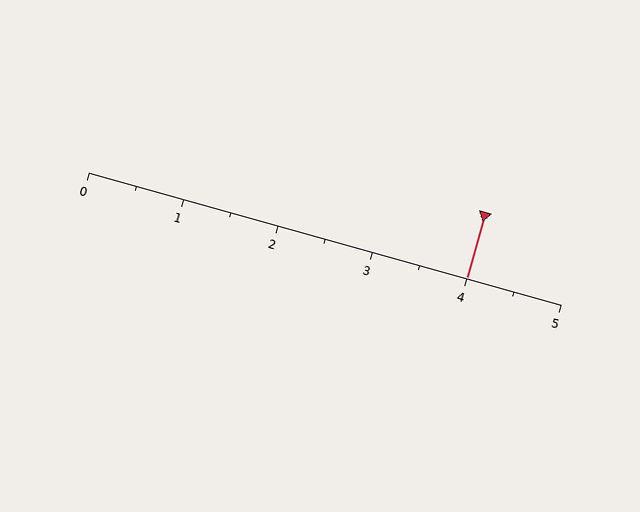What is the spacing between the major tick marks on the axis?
The major ticks are spaced 1 apart.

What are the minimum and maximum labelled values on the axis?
The axis runs from 0 to 5.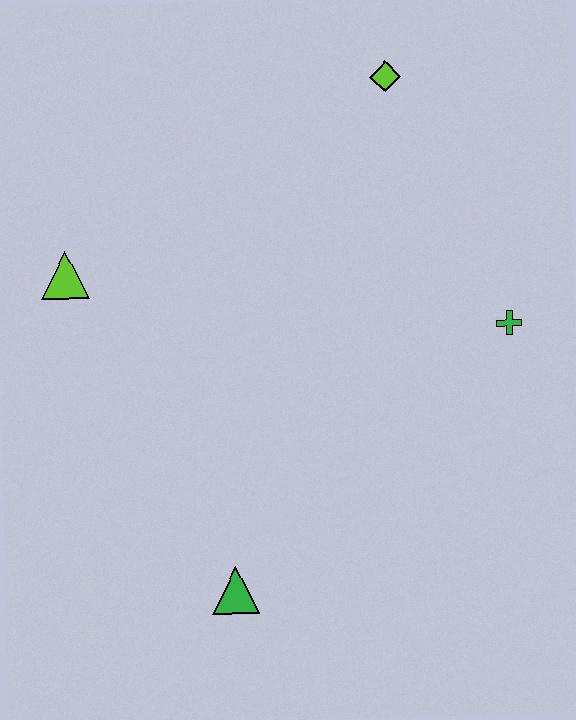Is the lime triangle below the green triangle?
No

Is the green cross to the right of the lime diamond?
Yes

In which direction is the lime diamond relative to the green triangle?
The lime diamond is above the green triangle.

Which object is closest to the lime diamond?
The green cross is closest to the lime diamond.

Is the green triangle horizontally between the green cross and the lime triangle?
Yes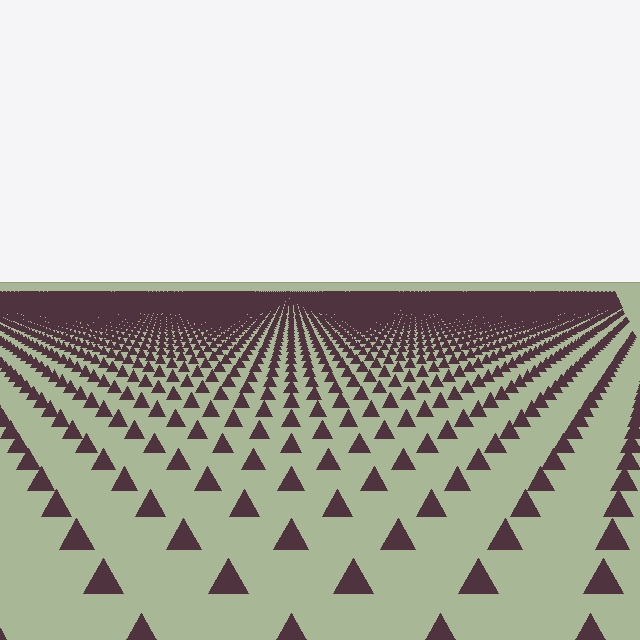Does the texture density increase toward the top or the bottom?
Density increases toward the top.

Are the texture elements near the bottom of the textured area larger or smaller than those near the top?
Larger. Near the bottom, elements are closer to the viewer and appear at a bigger on-screen size.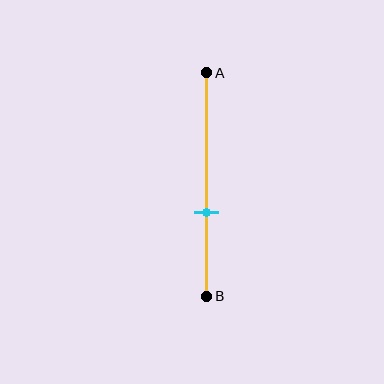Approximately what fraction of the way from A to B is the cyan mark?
The cyan mark is approximately 65% of the way from A to B.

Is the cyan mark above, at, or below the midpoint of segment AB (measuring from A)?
The cyan mark is below the midpoint of segment AB.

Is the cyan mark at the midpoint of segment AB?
No, the mark is at about 65% from A, not at the 50% midpoint.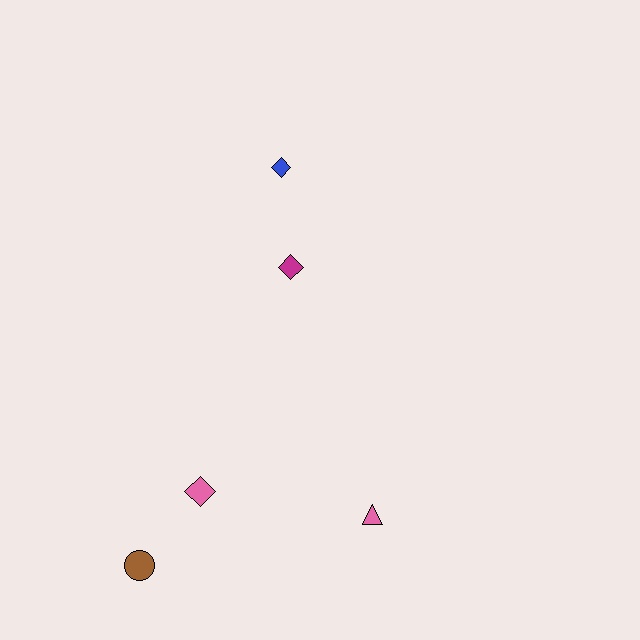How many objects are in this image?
There are 5 objects.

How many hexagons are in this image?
There are no hexagons.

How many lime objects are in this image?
There are no lime objects.